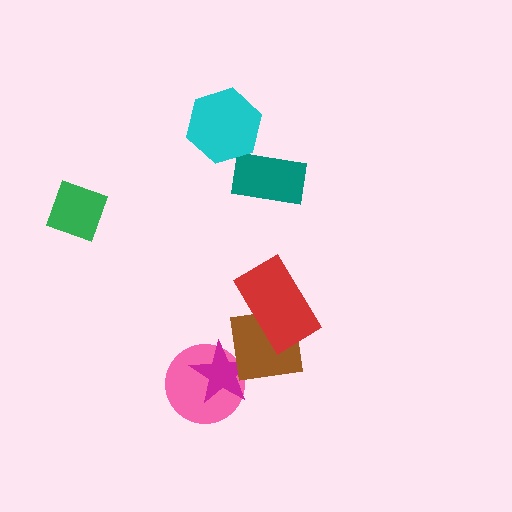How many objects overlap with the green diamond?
0 objects overlap with the green diamond.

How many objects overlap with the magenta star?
2 objects overlap with the magenta star.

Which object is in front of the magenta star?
The brown square is in front of the magenta star.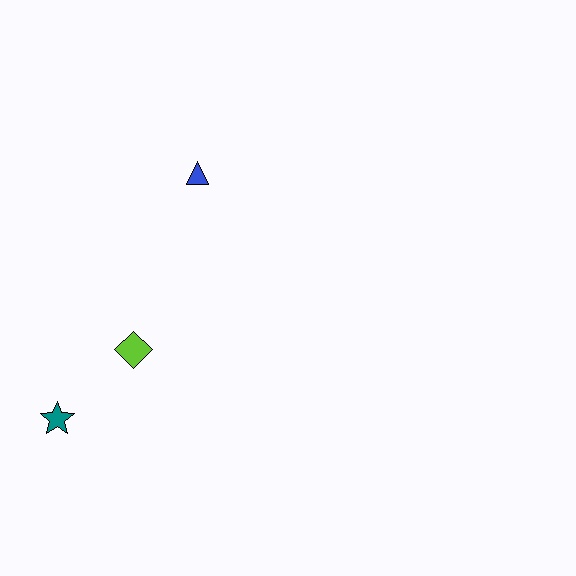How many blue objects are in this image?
There is 1 blue object.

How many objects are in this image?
There are 3 objects.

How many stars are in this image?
There is 1 star.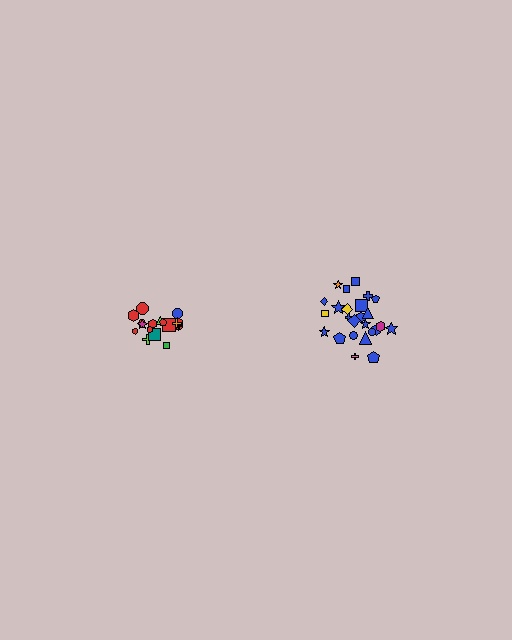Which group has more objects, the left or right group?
The right group.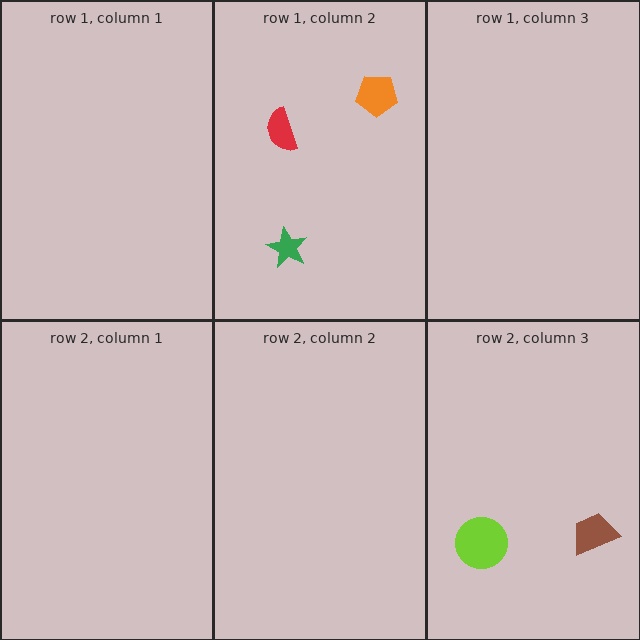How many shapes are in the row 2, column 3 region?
2.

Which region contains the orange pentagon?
The row 1, column 2 region.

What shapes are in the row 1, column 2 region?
The green star, the orange pentagon, the red semicircle.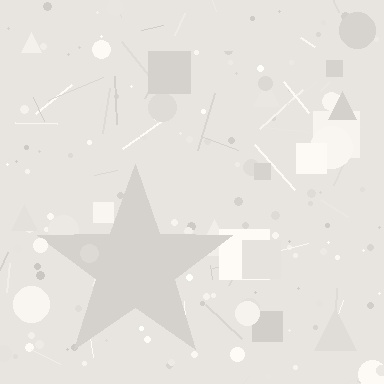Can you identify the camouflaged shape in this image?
The camouflaged shape is a star.